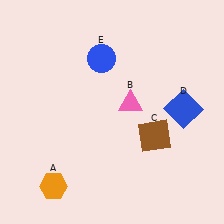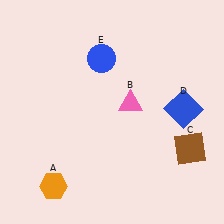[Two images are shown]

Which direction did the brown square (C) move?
The brown square (C) moved right.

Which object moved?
The brown square (C) moved right.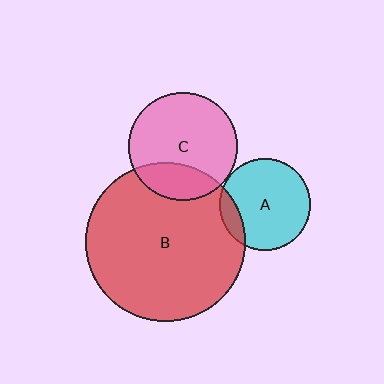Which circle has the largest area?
Circle B (red).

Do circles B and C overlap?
Yes.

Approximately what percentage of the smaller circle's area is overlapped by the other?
Approximately 25%.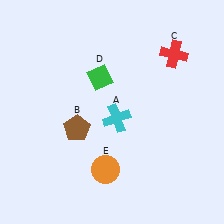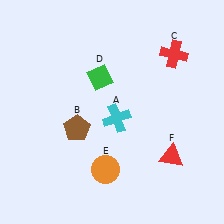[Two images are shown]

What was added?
A red triangle (F) was added in Image 2.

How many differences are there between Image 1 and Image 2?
There is 1 difference between the two images.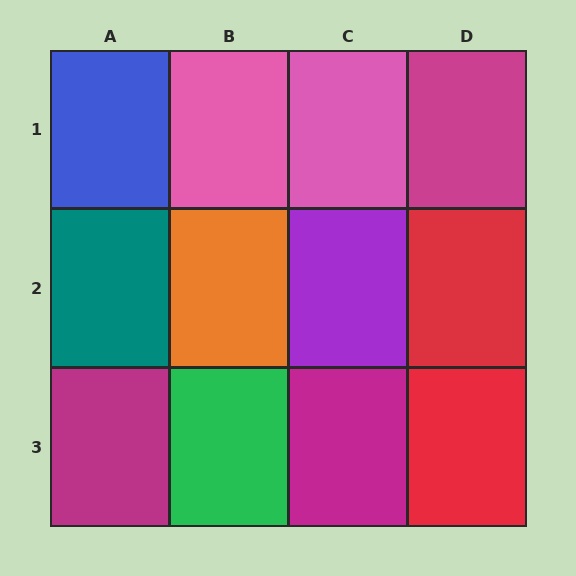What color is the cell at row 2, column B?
Orange.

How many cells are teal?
1 cell is teal.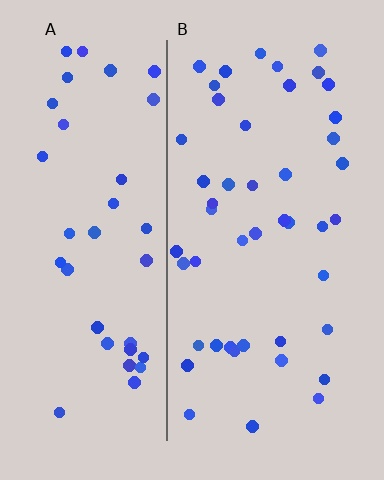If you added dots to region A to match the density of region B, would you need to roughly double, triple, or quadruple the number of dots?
Approximately double.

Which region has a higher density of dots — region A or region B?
B (the right).